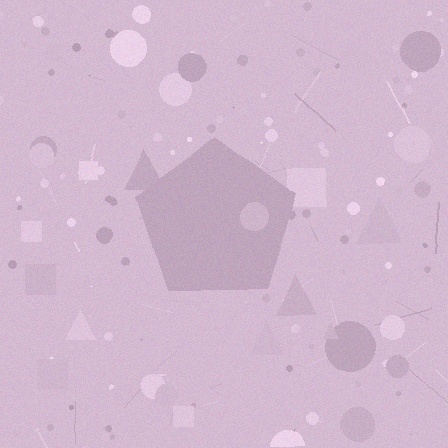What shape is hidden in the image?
A pentagon is hidden in the image.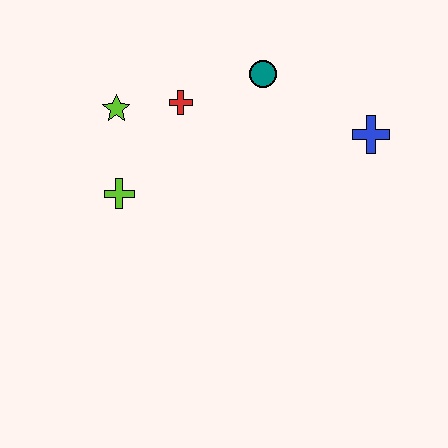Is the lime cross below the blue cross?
Yes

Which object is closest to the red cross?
The lime star is closest to the red cross.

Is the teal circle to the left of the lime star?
No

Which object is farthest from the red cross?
The blue cross is farthest from the red cross.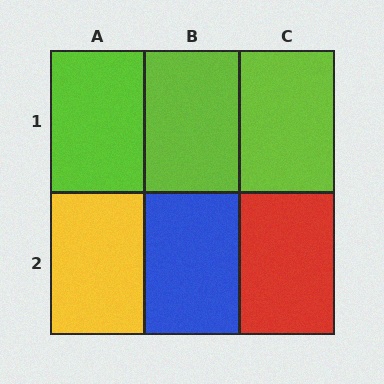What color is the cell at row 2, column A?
Yellow.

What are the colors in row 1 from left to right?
Lime, lime, lime.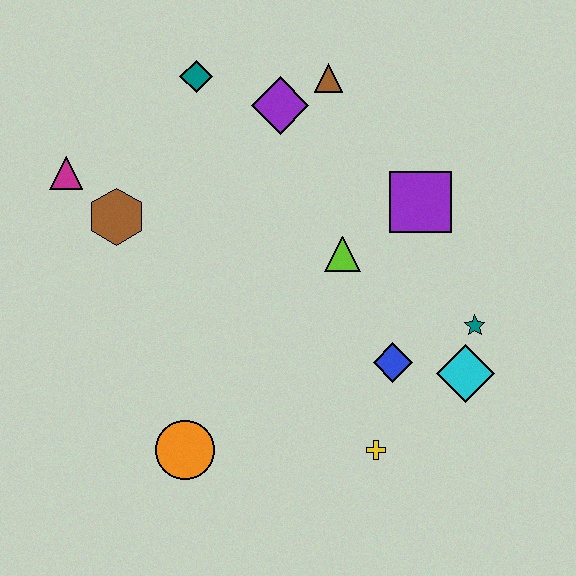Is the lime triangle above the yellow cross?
Yes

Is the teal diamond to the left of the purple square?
Yes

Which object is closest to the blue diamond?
The cyan diamond is closest to the blue diamond.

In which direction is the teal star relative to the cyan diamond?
The teal star is above the cyan diamond.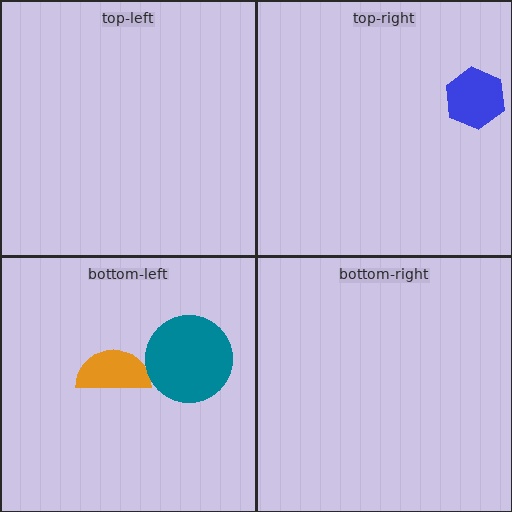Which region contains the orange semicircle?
The bottom-left region.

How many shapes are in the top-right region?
1.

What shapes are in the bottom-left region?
The orange semicircle, the teal circle.